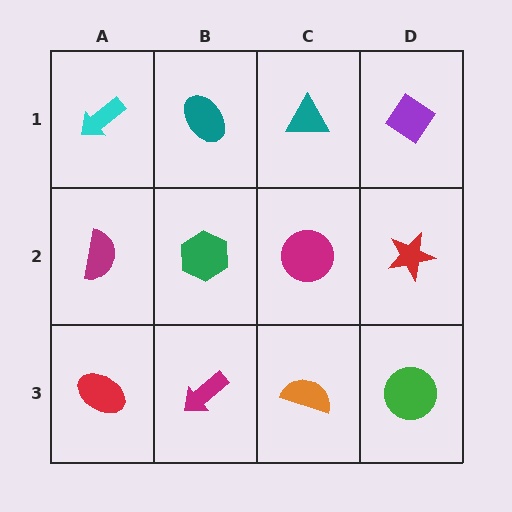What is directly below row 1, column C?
A magenta circle.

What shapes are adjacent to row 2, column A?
A cyan arrow (row 1, column A), a red ellipse (row 3, column A), a green hexagon (row 2, column B).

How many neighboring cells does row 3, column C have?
3.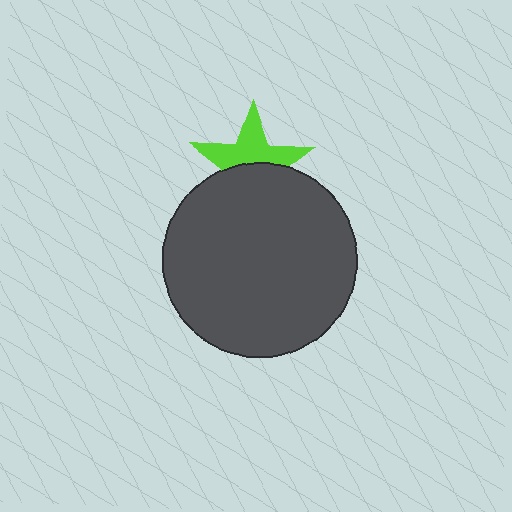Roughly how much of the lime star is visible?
About half of it is visible (roughly 52%).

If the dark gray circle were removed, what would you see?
You would see the complete lime star.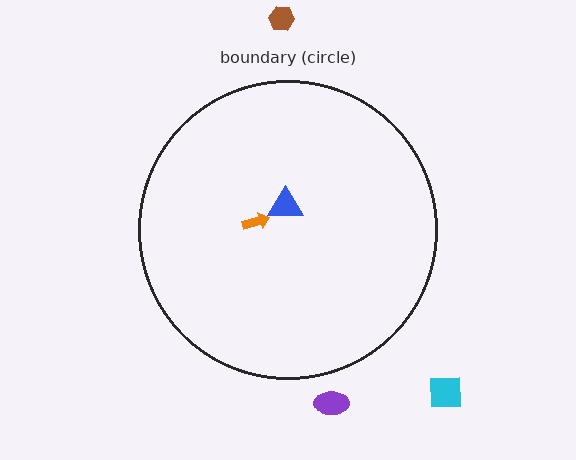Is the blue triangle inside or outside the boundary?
Inside.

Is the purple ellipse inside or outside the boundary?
Outside.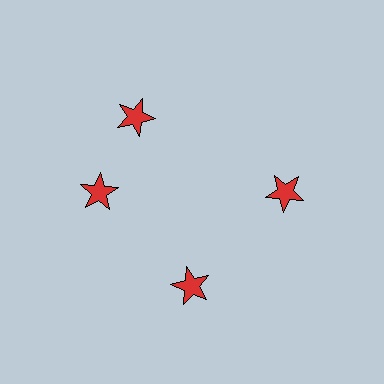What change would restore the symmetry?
The symmetry would be restored by rotating it back into even spacing with its neighbors so that all 4 stars sit at equal angles and equal distance from the center.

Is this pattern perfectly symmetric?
No. The 4 red stars are arranged in a ring, but one element near the 12 o'clock position is rotated out of alignment along the ring, breaking the 4-fold rotational symmetry.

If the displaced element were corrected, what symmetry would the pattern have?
It would have 4-fold rotational symmetry — the pattern would map onto itself every 90 degrees.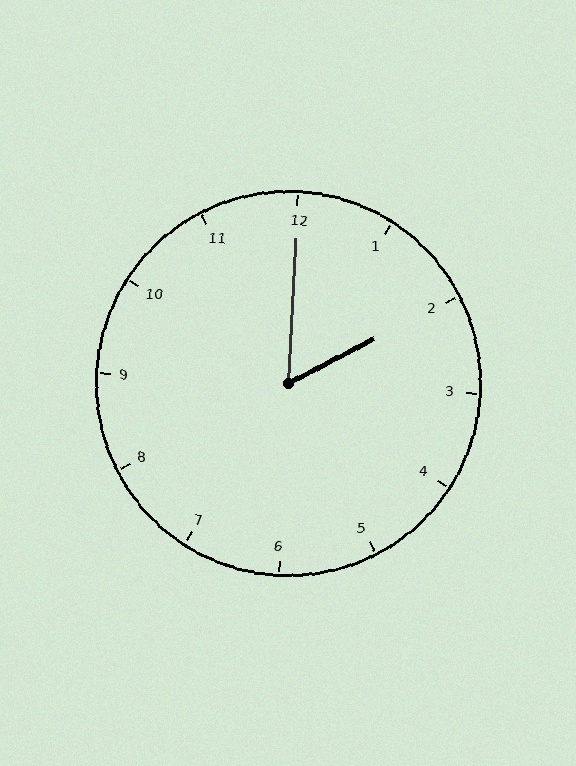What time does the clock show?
2:00.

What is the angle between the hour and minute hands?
Approximately 60 degrees.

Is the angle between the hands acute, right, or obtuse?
It is acute.